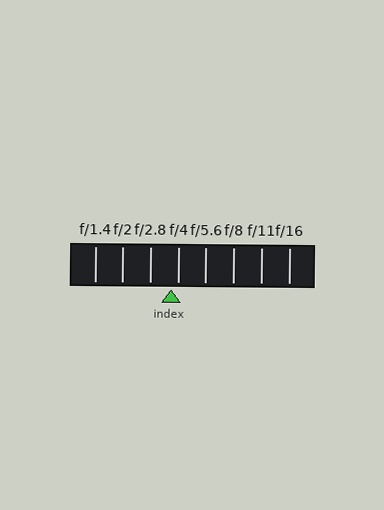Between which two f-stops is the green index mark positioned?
The index mark is between f/2.8 and f/4.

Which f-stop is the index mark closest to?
The index mark is closest to f/4.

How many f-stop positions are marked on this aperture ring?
There are 8 f-stop positions marked.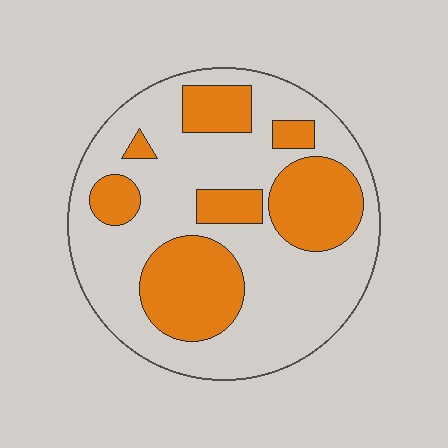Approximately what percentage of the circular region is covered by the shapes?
Approximately 35%.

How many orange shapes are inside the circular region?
7.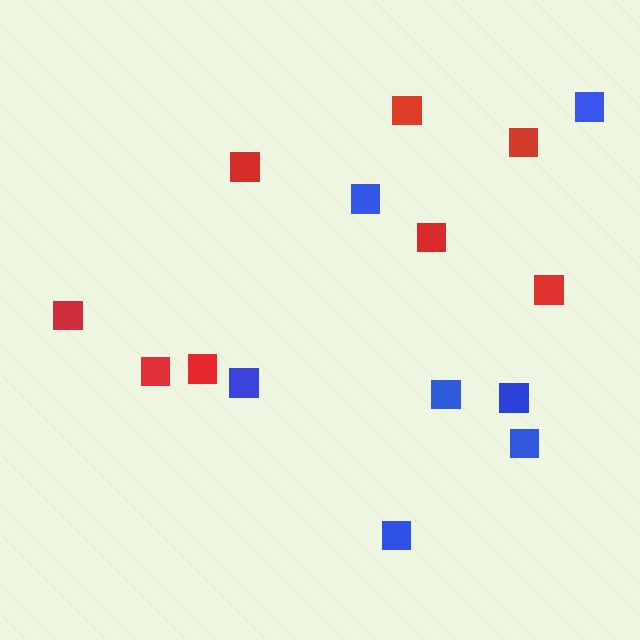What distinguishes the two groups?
There are 2 groups: one group of blue squares (7) and one group of red squares (8).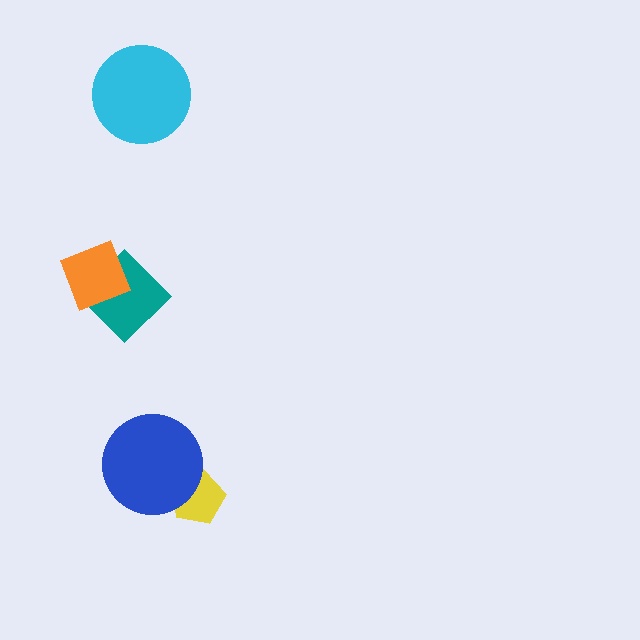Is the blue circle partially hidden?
No, no other shape covers it.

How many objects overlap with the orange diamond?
1 object overlaps with the orange diamond.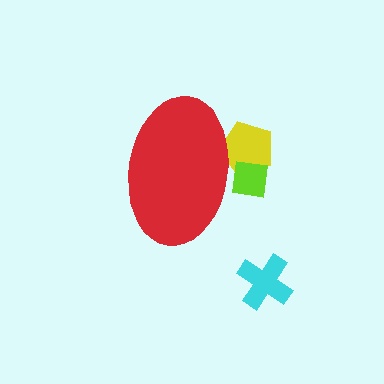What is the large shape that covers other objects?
A red ellipse.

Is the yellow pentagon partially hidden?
Yes, the yellow pentagon is partially hidden behind the red ellipse.